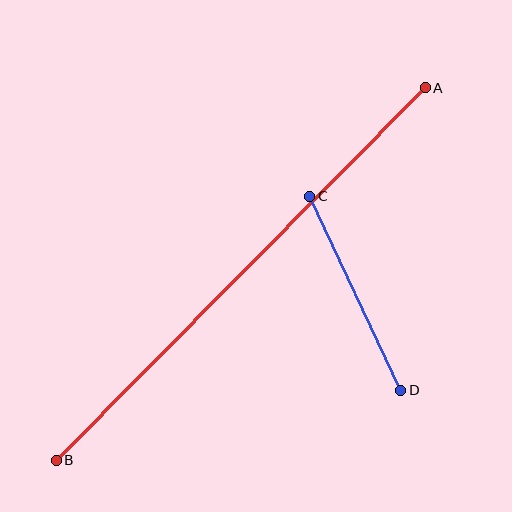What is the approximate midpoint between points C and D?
The midpoint is at approximately (355, 293) pixels.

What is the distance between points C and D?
The distance is approximately 214 pixels.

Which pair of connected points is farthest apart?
Points A and B are farthest apart.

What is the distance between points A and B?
The distance is approximately 524 pixels.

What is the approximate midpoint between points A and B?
The midpoint is at approximately (241, 274) pixels.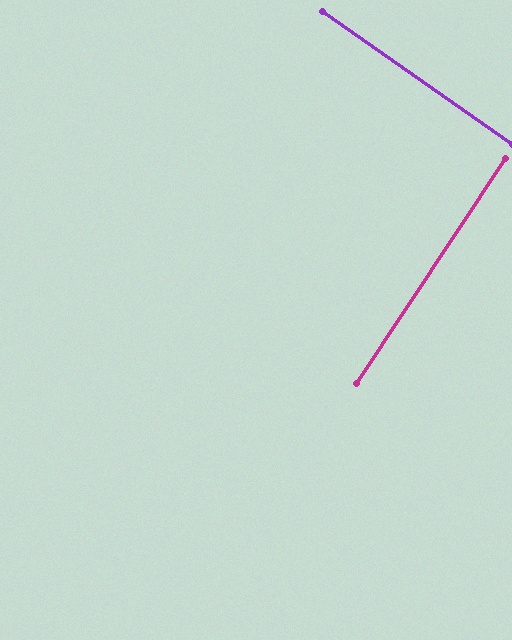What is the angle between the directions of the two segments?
Approximately 88 degrees.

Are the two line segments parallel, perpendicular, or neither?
Perpendicular — they meet at approximately 88°.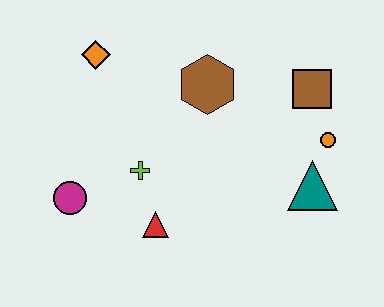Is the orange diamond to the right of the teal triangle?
No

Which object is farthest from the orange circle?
The magenta circle is farthest from the orange circle.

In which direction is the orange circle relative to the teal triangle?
The orange circle is above the teal triangle.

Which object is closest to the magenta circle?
The lime cross is closest to the magenta circle.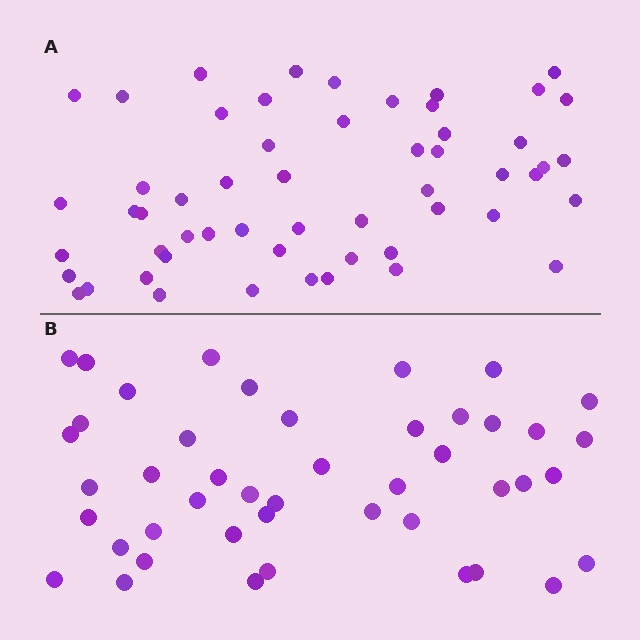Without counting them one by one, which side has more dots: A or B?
Region A (the top region) has more dots.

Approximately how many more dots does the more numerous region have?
Region A has roughly 10 or so more dots than region B.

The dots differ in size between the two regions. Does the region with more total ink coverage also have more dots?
No. Region B has more total ink coverage because its dots are larger, but region A actually contains more individual dots. Total area can be misleading — the number of items is what matters here.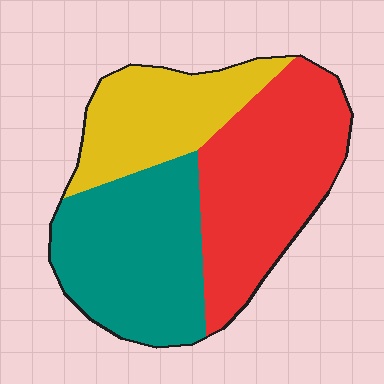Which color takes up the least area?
Yellow, at roughly 25%.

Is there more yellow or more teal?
Teal.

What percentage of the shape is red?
Red takes up about two fifths (2/5) of the shape.